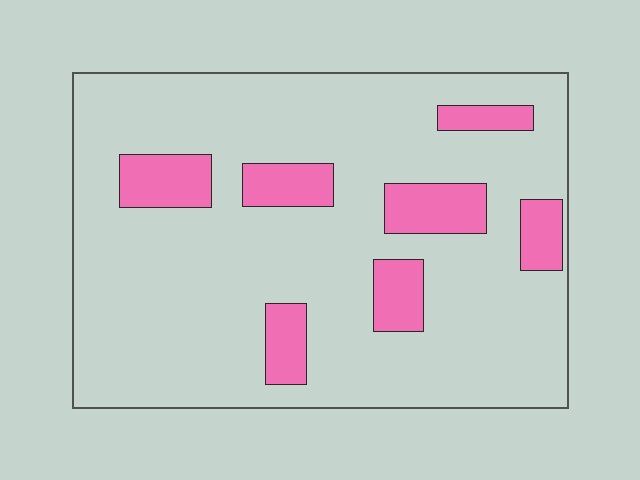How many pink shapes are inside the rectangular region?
7.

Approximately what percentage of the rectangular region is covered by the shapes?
Approximately 15%.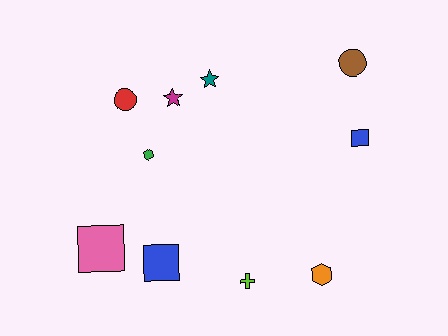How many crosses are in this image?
There is 1 cross.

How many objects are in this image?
There are 10 objects.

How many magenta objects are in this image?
There is 1 magenta object.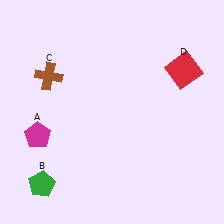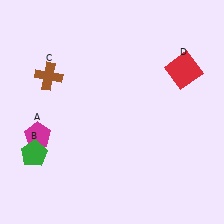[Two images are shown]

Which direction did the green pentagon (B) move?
The green pentagon (B) moved up.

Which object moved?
The green pentagon (B) moved up.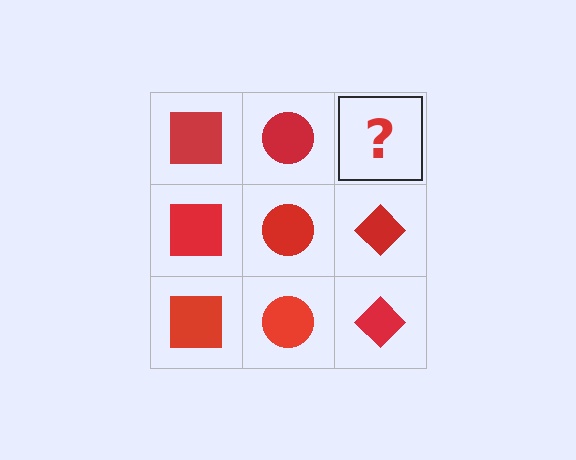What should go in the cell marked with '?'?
The missing cell should contain a red diamond.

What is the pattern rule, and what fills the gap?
The rule is that each column has a consistent shape. The gap should be filled with a red diamond.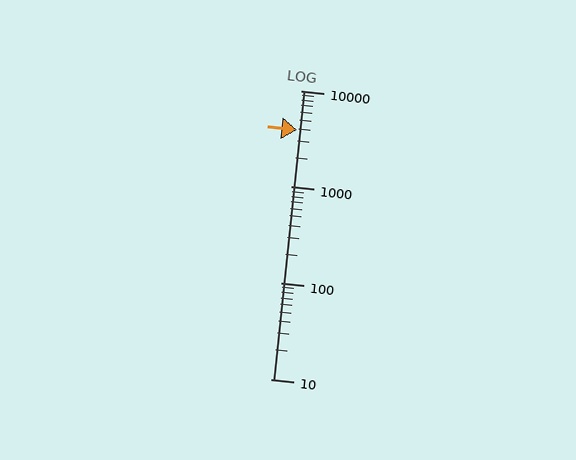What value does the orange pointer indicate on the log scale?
The pointer indicates approximately 3900.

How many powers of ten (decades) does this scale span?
The scale spans 3 decades, from 10 to 10000.